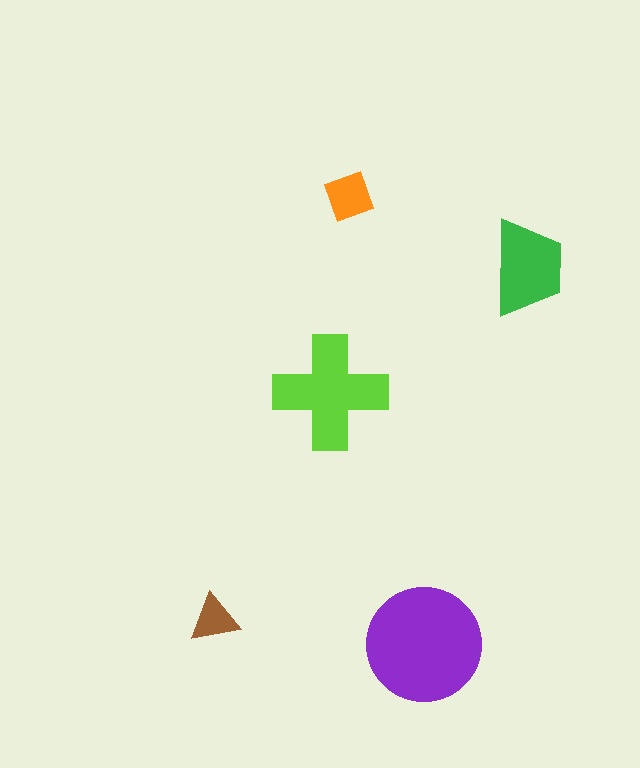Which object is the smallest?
The brown triangle.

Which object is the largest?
The purple circle.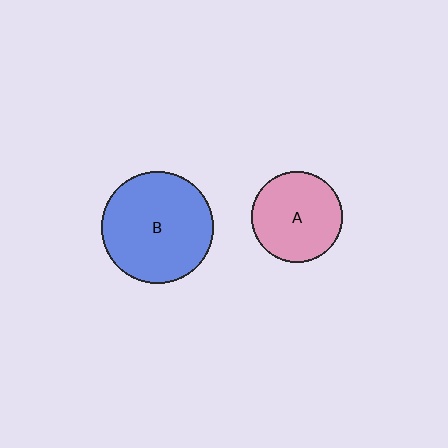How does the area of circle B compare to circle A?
Approximately 1.5 times.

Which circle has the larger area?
Circle B (blue).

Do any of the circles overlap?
No, none of the circles overlap.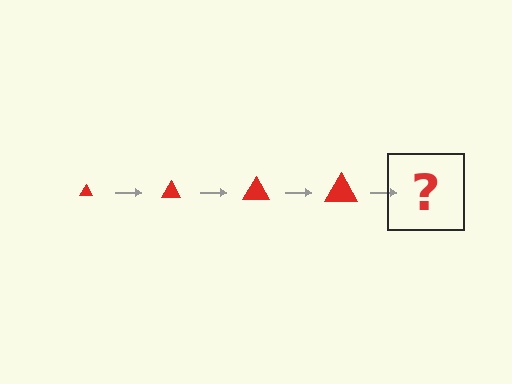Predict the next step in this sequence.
The next step is a red triangle, larger than the previous one.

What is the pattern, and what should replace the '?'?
The pattern is that the triangle gets progressively larger each step. The '?' should be a red triangle, larger than the previous one.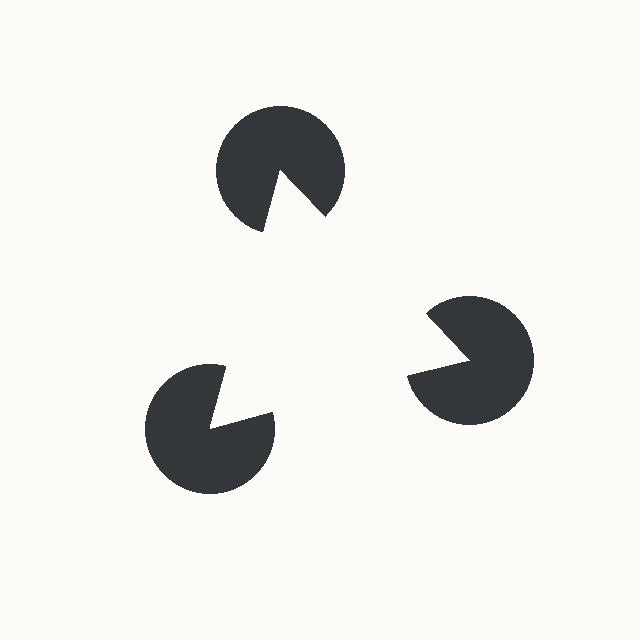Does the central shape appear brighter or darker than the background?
It typically appears slightly brighter than the background, even though no actual brightness change is drawn.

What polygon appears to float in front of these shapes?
An illusory triangle — its edges are inferred from the aligned wedge cuts in the pac-man discs, not physically drawn.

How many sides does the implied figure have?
3 sides.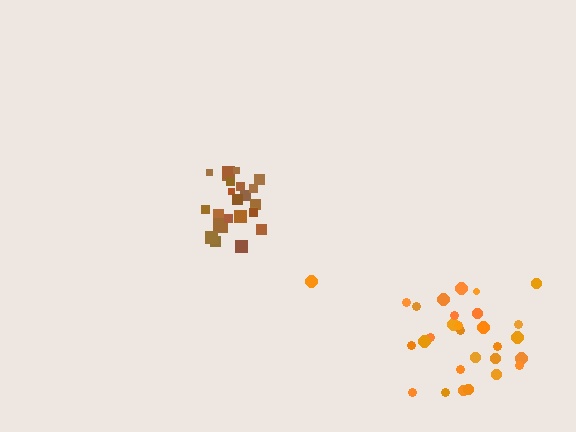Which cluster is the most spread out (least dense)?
Orange.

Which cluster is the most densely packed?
Brown.